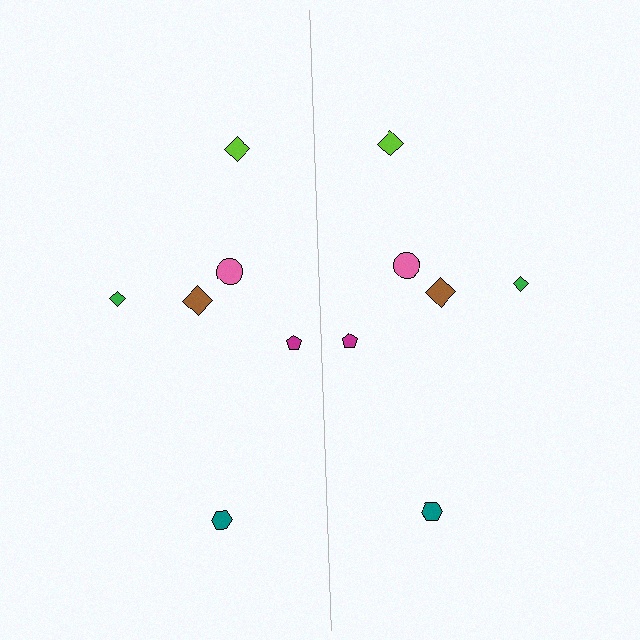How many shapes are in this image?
There are 12 shapes in this image.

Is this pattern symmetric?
Yes, this pattern has bilateral (reflection) symmetry.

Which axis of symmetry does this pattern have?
The pattern has a vertical axis of symmetry running through the center of the image.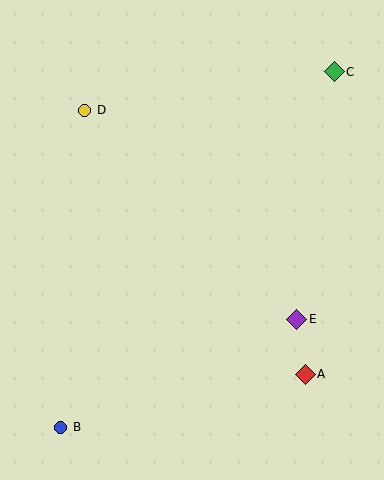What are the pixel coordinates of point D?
Point D is at (85, 110).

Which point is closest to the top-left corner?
Point D is closest to the top-left corner.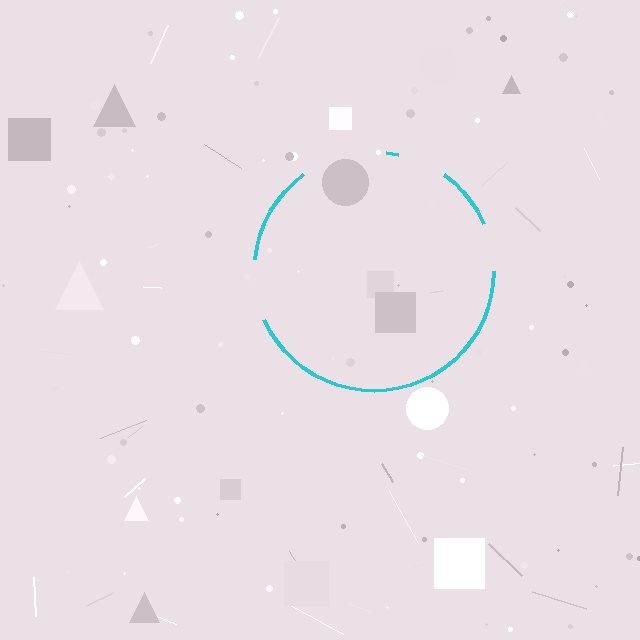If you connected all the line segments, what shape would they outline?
They would outline a circle.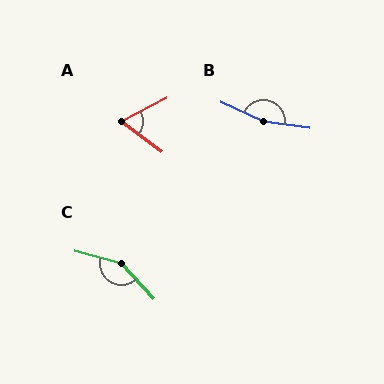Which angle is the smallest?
A, at approximately 64 degrees.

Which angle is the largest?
B, at approximately 164 degrees.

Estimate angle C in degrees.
Approximately 148 degrees.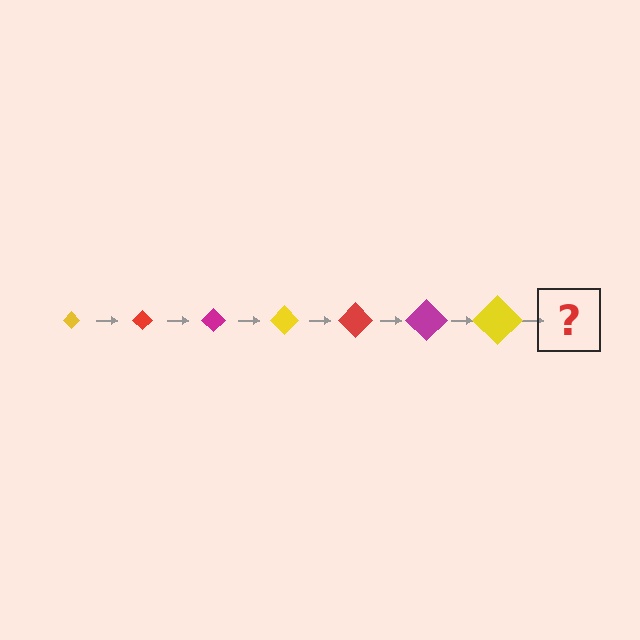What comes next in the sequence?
The next element should be a red diamond, larger than the previous one.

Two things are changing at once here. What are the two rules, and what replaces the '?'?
The two rules are that the diamond grows larger each step and the color cycles through yellow, red, and magenta. The '?' should be a red diamond, larger than the previous one.